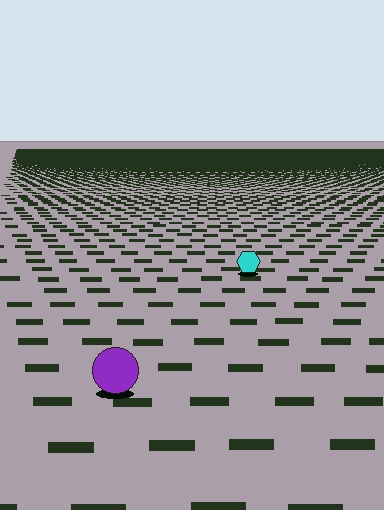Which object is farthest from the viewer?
The cyan hexagon is farthest from the viewer. It appears smaller and the ground texture around it is denser.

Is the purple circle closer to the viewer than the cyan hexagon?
Yes. The purple circle is closer — you can tell from the texture gradient: the ground texture is coarser near it.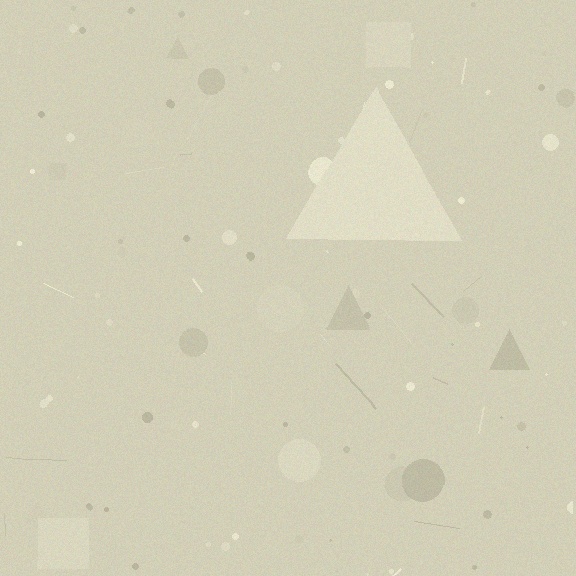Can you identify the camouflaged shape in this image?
The camouflaged shape is a triangle.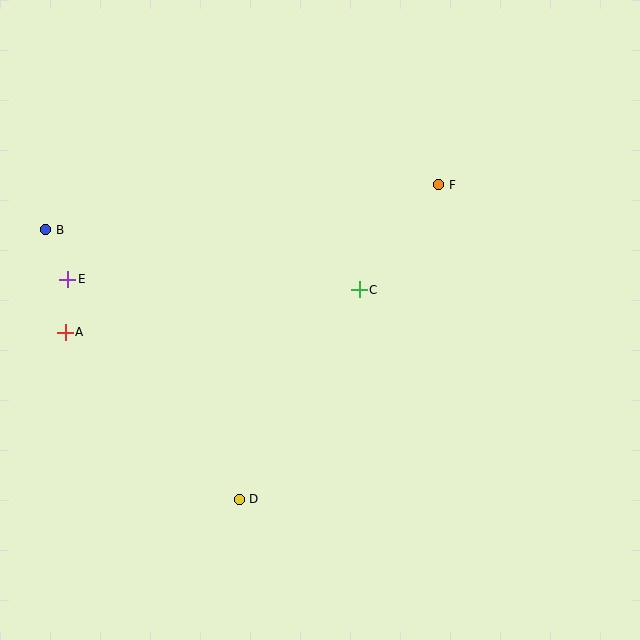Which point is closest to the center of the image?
Point C at (359, 290) is closest to the center.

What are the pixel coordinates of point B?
Point B is at (46, 230).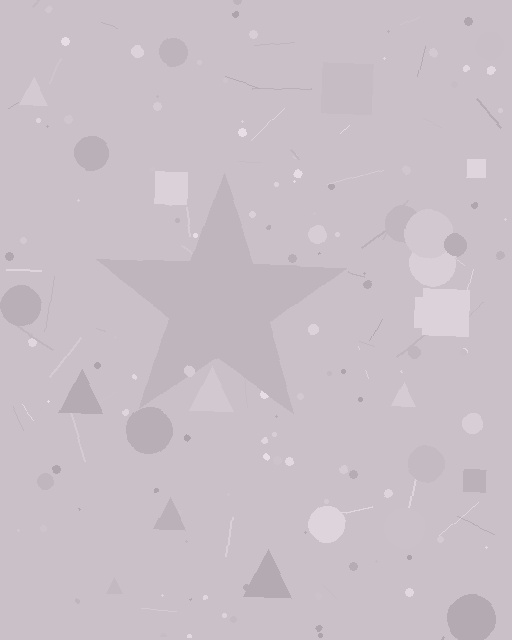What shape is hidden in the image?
A star is hidden in the image.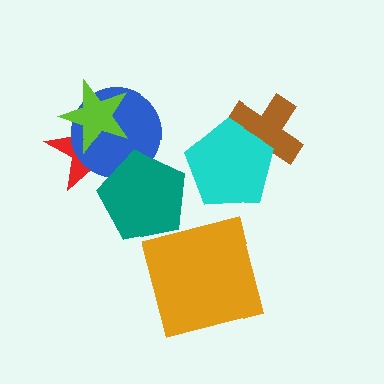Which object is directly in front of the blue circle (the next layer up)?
The teal pentagon is directly in front of the blue circle.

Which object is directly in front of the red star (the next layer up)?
The blue circle is directly in front of the red star.